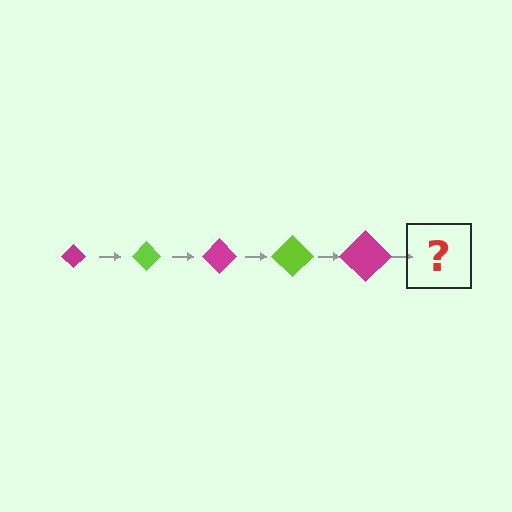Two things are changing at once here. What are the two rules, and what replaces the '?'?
The two rules are that the diamond grows larger each step and the color cycles through magenta and lime. The '?' should be a lime diamond, larger than the previous one.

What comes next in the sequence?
The next element should be a lime diamond, larger than the previous one.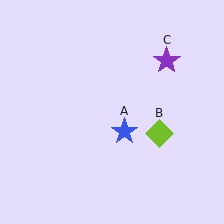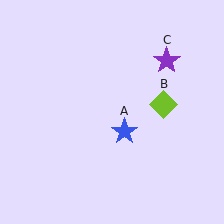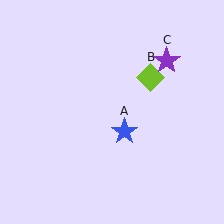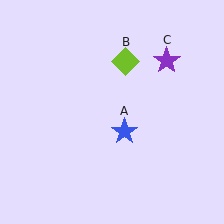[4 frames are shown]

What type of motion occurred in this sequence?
The lime diamond (object B) rotated counterclockwise around the center of the scene.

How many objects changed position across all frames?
1 object changed position: lime diamond (object B).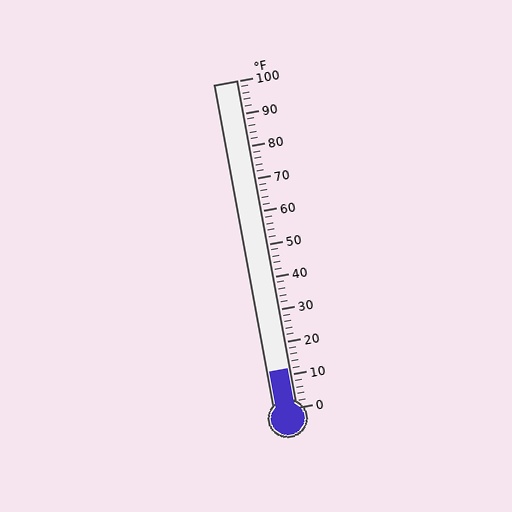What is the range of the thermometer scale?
The thermometer scale ranges from 0°F to 100°F.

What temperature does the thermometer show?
The thermometer shows approximately 12°F.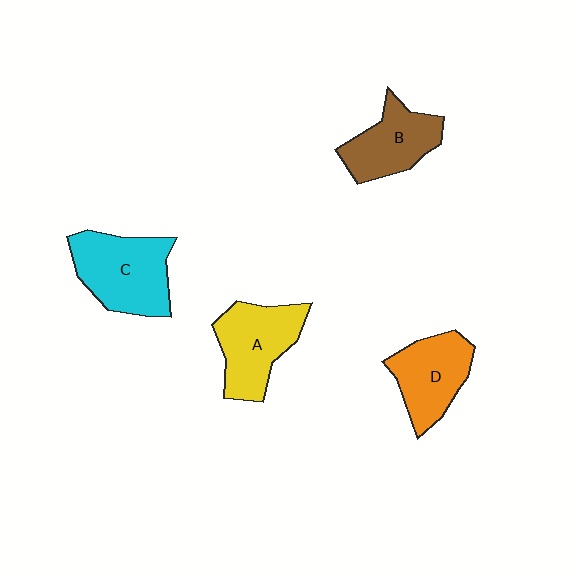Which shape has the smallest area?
Shape B (brown).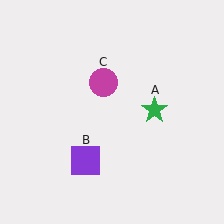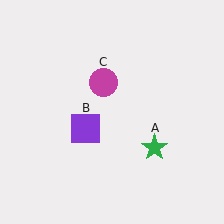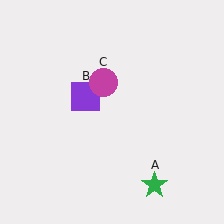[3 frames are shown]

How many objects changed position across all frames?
2 objects changed position: green star (object A), purple square (object B).